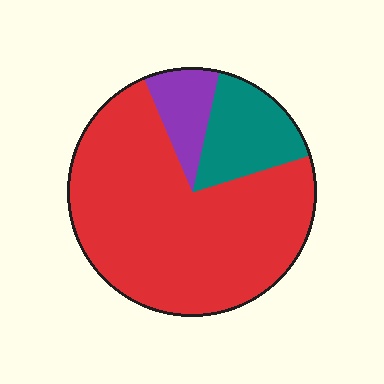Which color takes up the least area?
Purple, at roughly 10%.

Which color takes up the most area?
Red, at roughly 75%.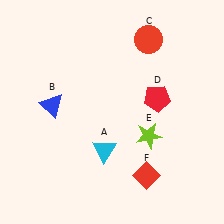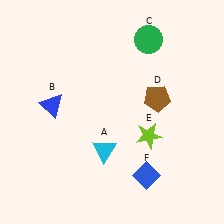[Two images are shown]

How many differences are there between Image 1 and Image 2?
There are 3 differences between the two images.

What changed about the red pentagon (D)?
In Image 1, D is red. In Image 2, it changed to brown.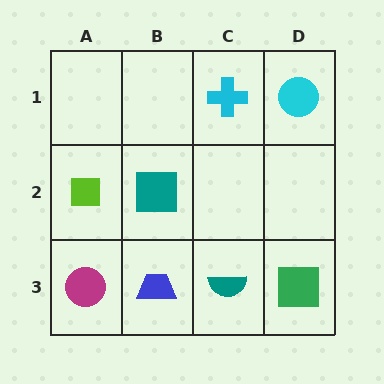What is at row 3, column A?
A magenta circle.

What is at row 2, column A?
A lime square.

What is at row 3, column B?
A blue trapezoid.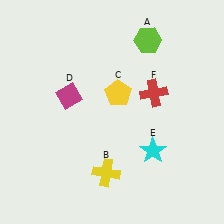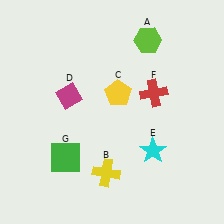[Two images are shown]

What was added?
A green square (G) was added in Image 2.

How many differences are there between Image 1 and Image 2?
There is 1 difference between the two images.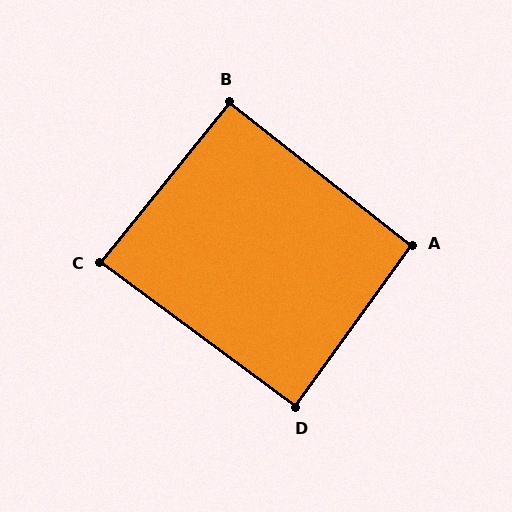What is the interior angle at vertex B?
Approximately 91 degrees (approximately right).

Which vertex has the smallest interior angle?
C, at approximately 87 degrees.